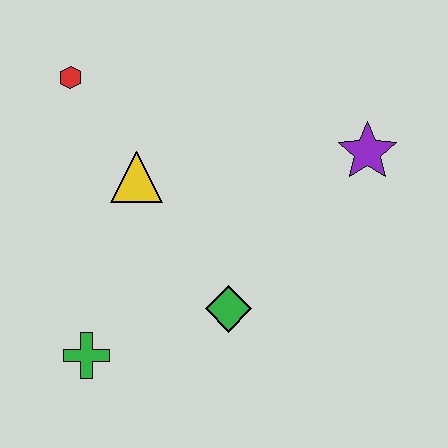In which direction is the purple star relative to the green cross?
The purple star is to the right of the green cross.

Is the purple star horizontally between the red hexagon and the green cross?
No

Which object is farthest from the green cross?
The purple star is farthest from the green cross.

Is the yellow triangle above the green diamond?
Yes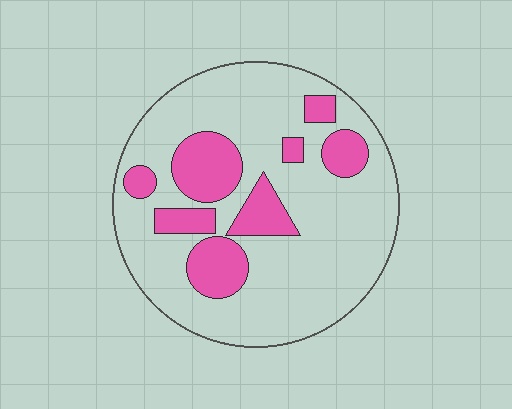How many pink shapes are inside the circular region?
8.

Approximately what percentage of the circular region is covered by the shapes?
Approximately 25%.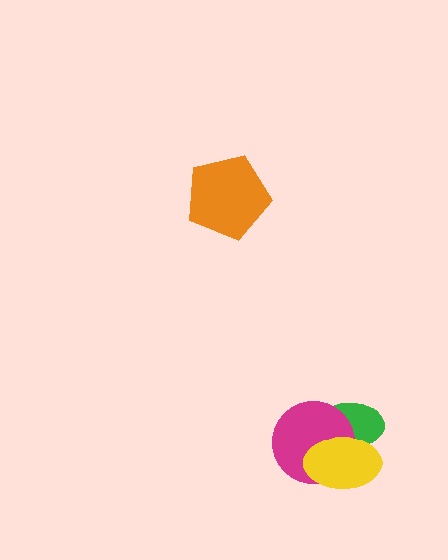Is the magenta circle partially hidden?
Yes, it is partially covered by another shape.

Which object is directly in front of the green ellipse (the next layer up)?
The magenta circle is directly in front of the green ellipse.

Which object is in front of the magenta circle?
The yellow ellipse is in front of the magenta circle.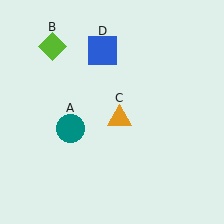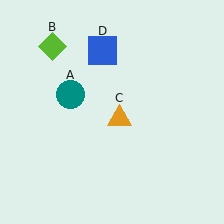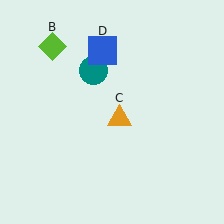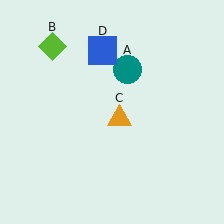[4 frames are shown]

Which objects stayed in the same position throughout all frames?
Lime diamond (object B) and orange triangle (object C) and blue square (object D) remained stationary.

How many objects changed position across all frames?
1 object changed position: teal circle (object A).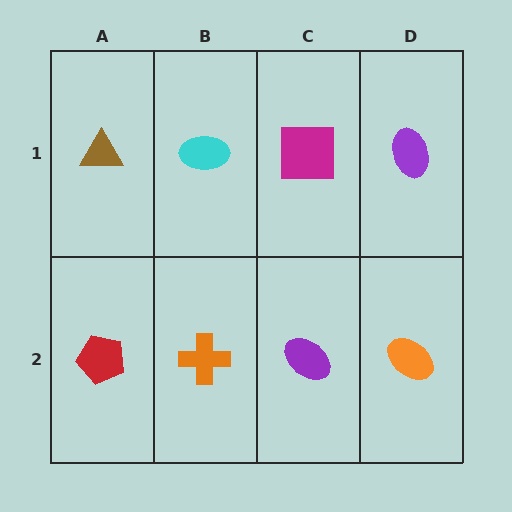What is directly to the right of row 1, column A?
A cyan ellipse.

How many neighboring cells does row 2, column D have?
2.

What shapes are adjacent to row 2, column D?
A purple ellipse (row 1, column D), a purple ellipse (row 2, column C).